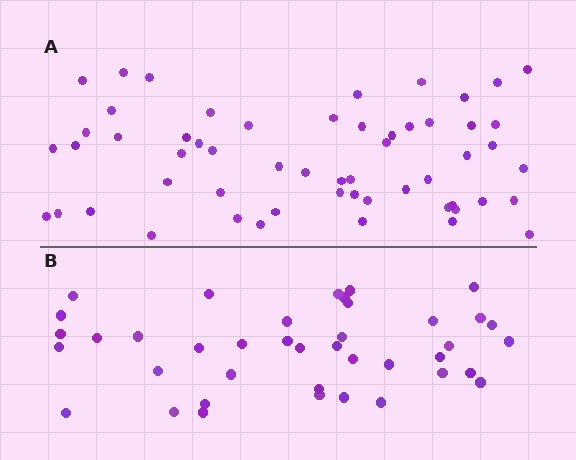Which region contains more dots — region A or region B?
Region A (the top region) has more dots.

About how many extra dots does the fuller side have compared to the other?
Region A has approximately 15 more dots than region B.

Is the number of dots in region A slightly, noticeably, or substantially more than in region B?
Region A has noticeably more, but not dramatically so. The ratio is roughly 1.4 to 1.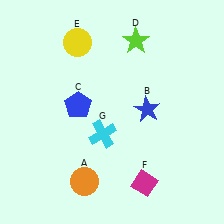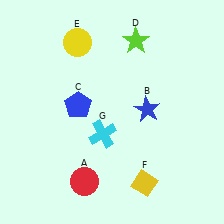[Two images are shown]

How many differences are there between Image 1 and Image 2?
There are 2 differences between the two images.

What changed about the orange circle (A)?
In Image 1, A is orange. In Image 2, it changed to red.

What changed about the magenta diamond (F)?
In Image 1, F is magenta. In Image 2, it changed to yellow.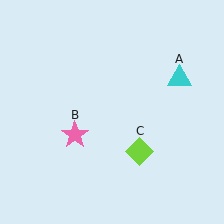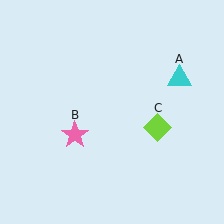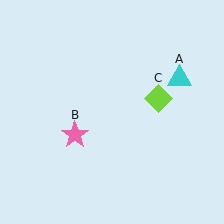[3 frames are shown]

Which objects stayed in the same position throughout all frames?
Cyan triangle (object A) and pink star (object B) remained stationary.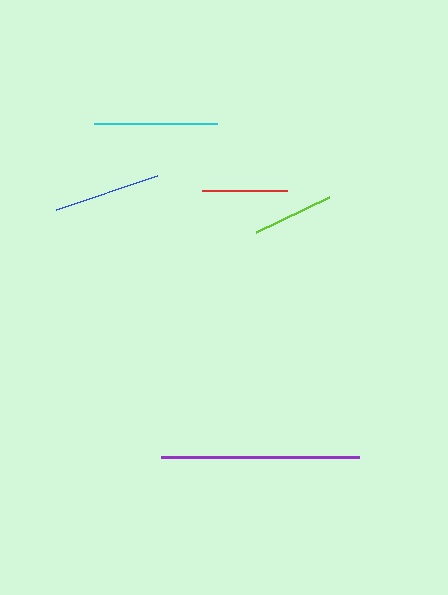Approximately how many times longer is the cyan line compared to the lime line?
The cyan line is approximately 1.5 times the length of the lime line.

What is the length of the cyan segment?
The cyan segment is approximately 123 pixels long.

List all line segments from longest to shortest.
From longest to shortest: purple, cyan, blue, red, lime.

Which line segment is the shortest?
The lime line is the shortest at approximately 81 pixels.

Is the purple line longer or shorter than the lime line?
The purple line is longer than the lime line.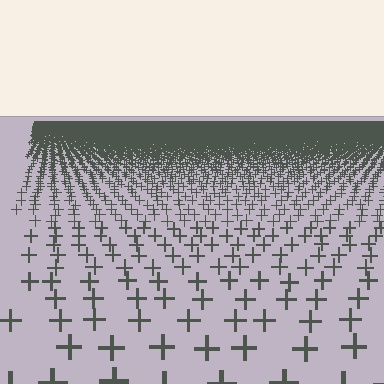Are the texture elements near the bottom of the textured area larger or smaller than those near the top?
Larger. Near the bottom, elements are closer to the viewer and appear at a bigger on-screen size.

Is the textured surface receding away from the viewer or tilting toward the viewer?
The surface is receding away from the viewer. Texture elements get smaller and denser toward the top.